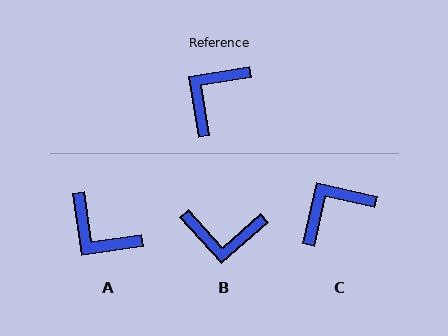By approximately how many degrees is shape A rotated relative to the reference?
Approximately 89 degrees counter-clockwise.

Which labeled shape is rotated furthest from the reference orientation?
B, about 122 degrees away.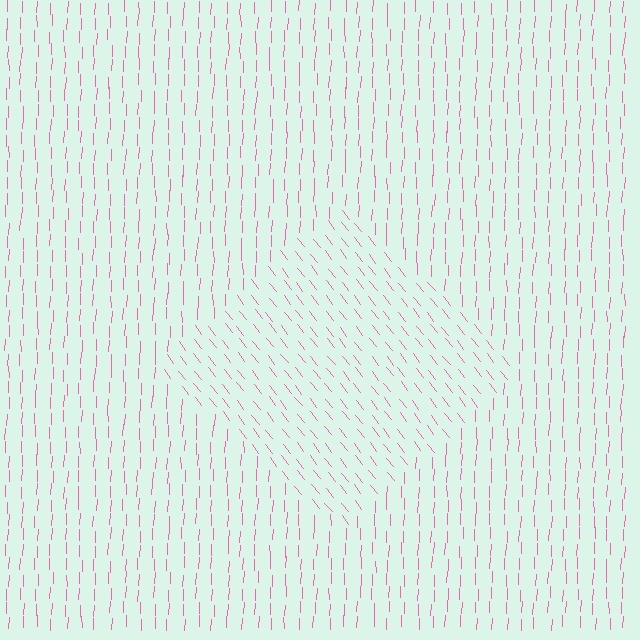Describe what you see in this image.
The image is filled with small pink line segments. A diamond region in the image has lines oriented differently from the surrounding lines, creating a visible texture boundary.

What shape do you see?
I see a diamond.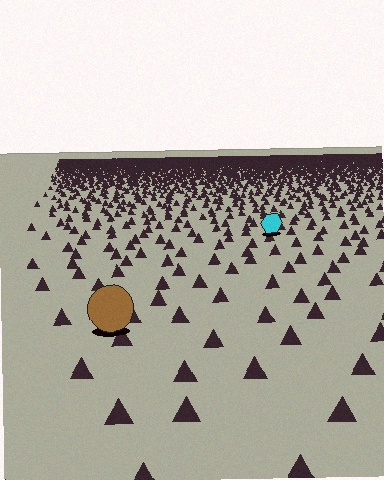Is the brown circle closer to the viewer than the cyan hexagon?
Yes. The brown circle is closer — you can tell from the texture gradient: the ground texture is coarser near it.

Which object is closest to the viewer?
The brown circle is closest. The texture marks near it are larger and more spread out.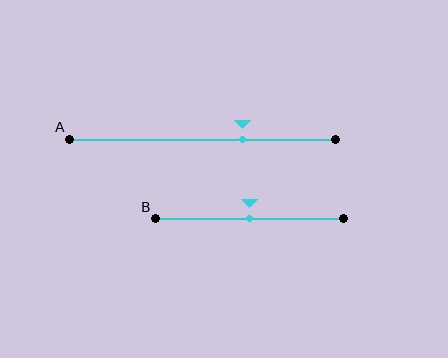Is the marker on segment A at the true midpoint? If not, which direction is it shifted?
No, the marker on segment A is shifted to the right by about 15% of the segment length.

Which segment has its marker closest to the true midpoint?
Segment B has its marker closest to the true midpoint.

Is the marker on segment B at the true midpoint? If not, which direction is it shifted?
Yes, the marker on segment B is at the true midpoint.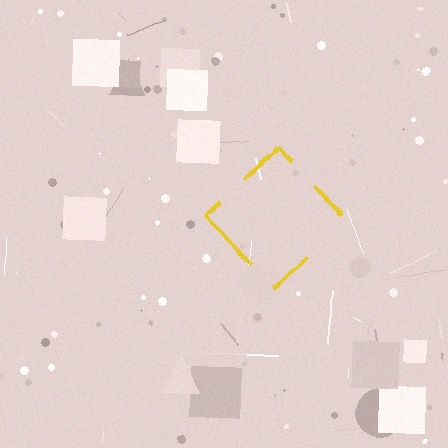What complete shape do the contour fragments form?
The contour fragments form a diamond.